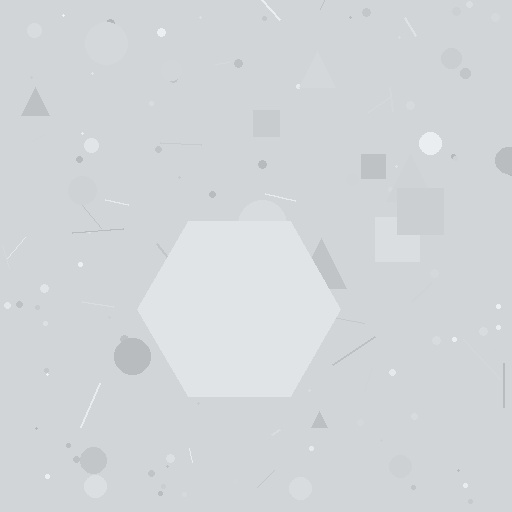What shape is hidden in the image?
A hexagon is hidden in the image.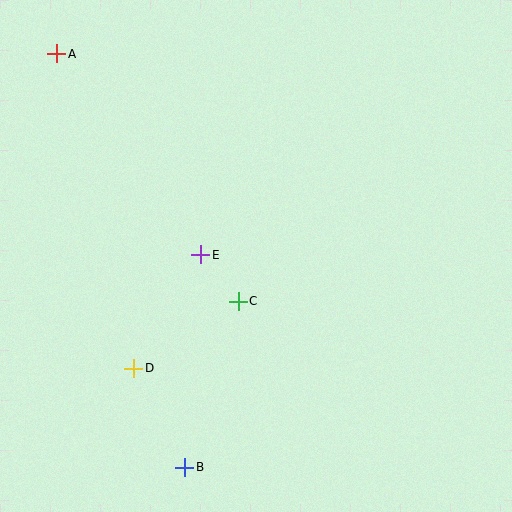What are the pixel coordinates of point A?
Point A is at (57, 54).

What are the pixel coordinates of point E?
Point E is at (201, 255).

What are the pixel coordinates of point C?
Point C is at (238, 301).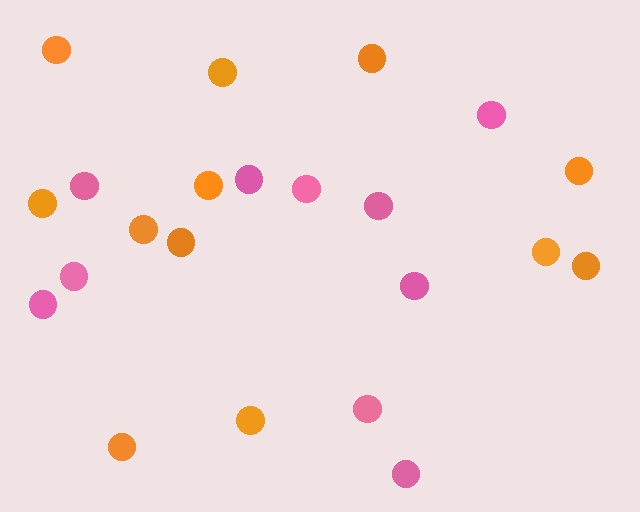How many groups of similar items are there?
There are 2 groups: one group of pink circles (10) and one group of orange circles (12).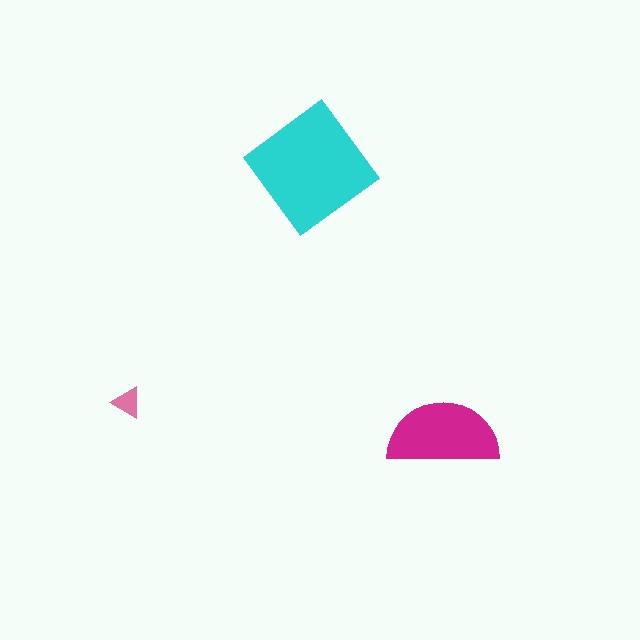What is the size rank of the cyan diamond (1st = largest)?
1st.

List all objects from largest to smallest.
The cyan diamond, the magenta semicircle, the pink triangle.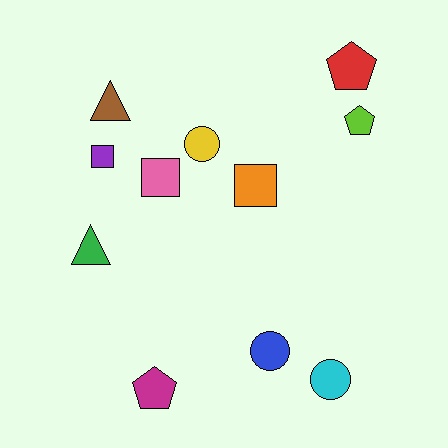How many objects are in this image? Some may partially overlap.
There are 11 objects.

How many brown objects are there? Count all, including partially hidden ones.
There is 1 brown object.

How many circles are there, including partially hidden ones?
There are 3 circles.